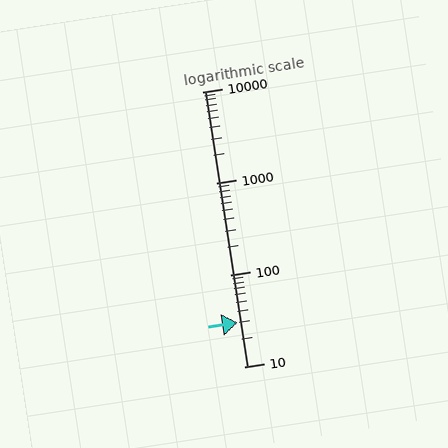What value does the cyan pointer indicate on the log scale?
The pointer indicates approximately 30.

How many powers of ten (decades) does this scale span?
The scale spans 3 decades, from 10 to 10000.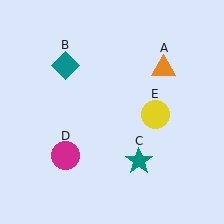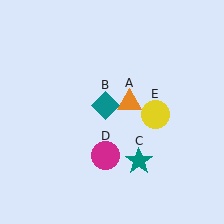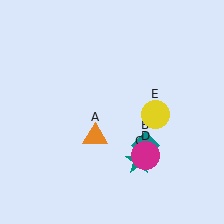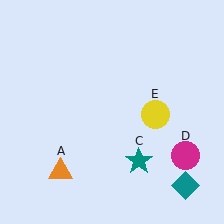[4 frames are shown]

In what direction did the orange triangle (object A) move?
The orange triangle (object A) moved down and to the left.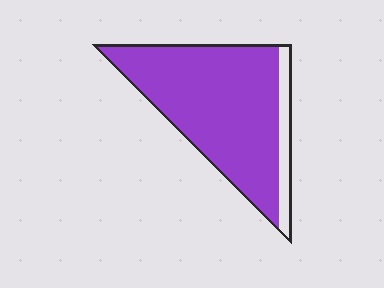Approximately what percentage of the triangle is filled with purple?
Approximately 85%.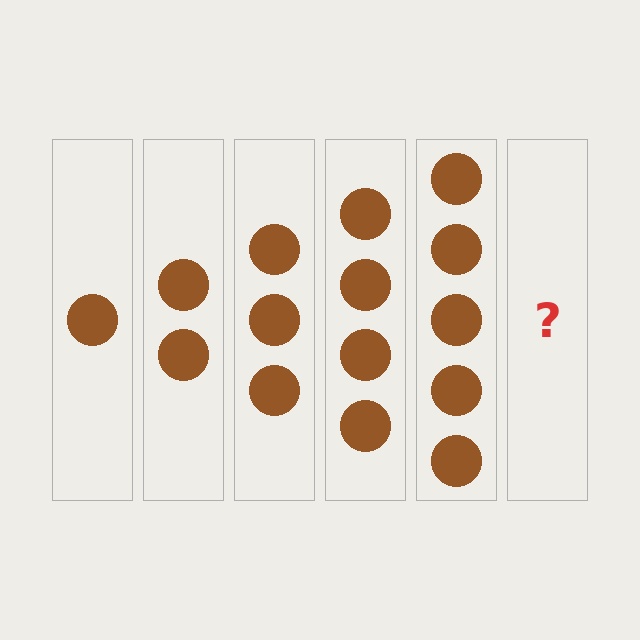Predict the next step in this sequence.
The next step is 6 circles.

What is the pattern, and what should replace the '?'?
The pattern is that each step adds one more circle. The '?' should be 6 circles.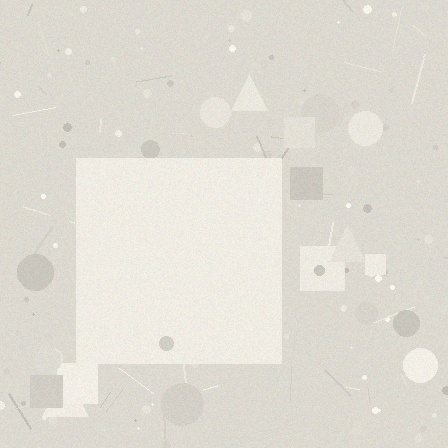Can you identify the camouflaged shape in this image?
The camouflaged shape is a square.